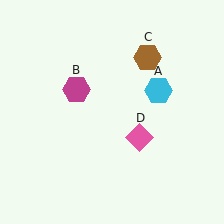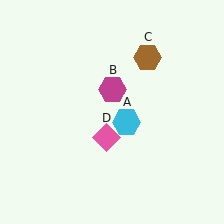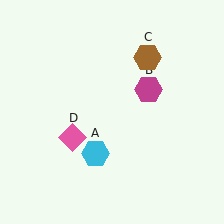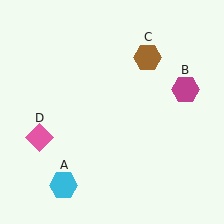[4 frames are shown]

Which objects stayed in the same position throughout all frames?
Brown hexagon (object C) remained stationary.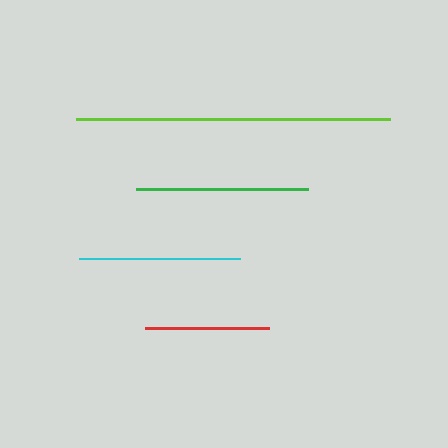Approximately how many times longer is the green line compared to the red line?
The green line is approximately 1.4 times the length of the red line.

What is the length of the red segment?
The red segment is approximately 124 pixels long.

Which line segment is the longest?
The lime line is the longest at approximately 314 pixels.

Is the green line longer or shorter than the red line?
The green line is longer than the red line.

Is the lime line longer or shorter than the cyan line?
The lime line is longer than the cyan line.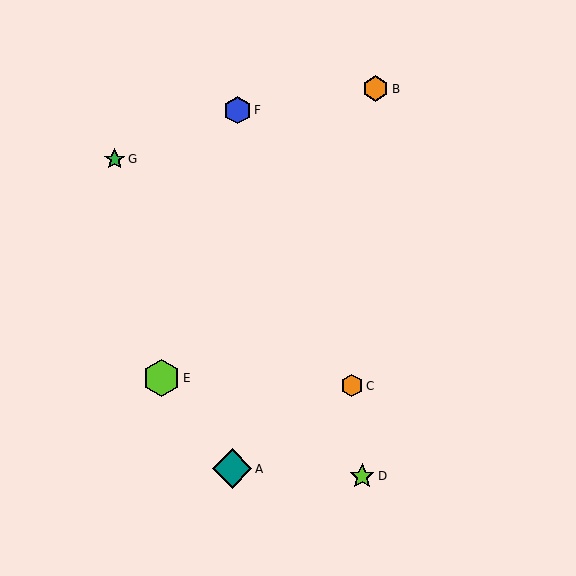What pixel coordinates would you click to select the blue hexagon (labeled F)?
Click at (237, 110) to select the blue hexagon F.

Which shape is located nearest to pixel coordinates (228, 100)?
The blue hexagon (labeled F) at (237, 110) is nearest to that location.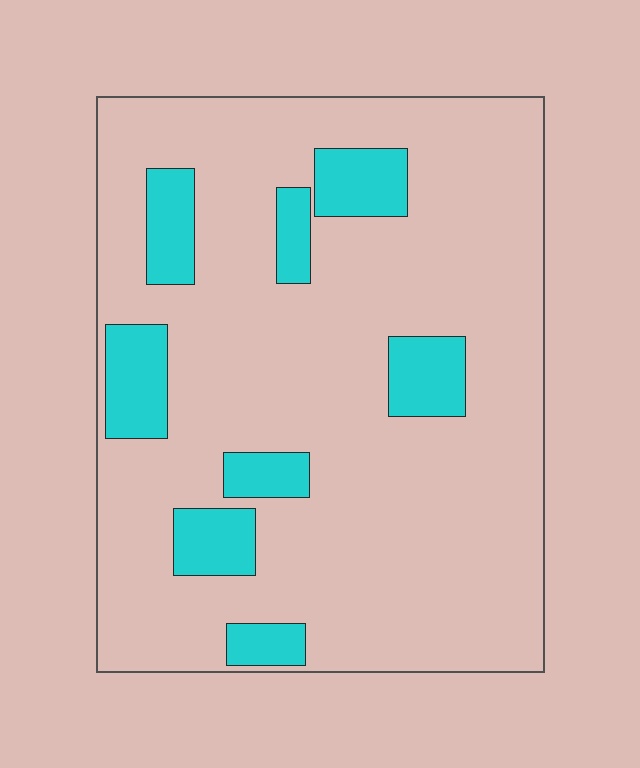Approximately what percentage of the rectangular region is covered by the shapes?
Approximately 15%.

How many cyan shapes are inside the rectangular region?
8.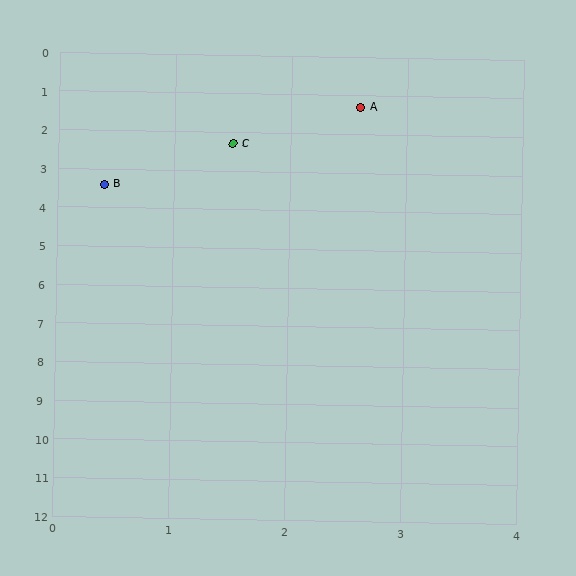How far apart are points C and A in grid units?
Points C and A are about 1.5 grid units apart.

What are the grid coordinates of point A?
Point A is at approximately (2.6, 1.3).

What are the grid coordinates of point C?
Point C is at approximately (1.5, 2.3).